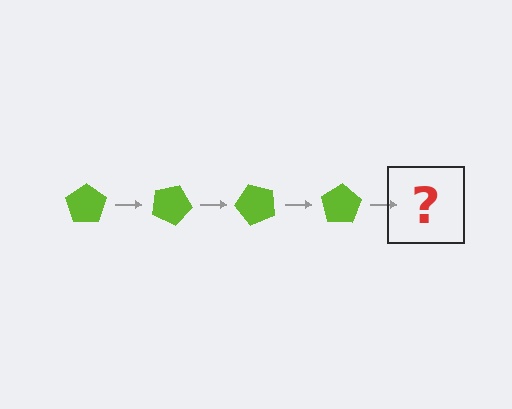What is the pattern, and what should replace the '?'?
The pattern is that the pentagon rotates 25 degrees each step. The '?' should be a lime pentagon rotated 100 degrees.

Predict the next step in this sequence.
The next step is a lime pentagon rotated 100 degrees.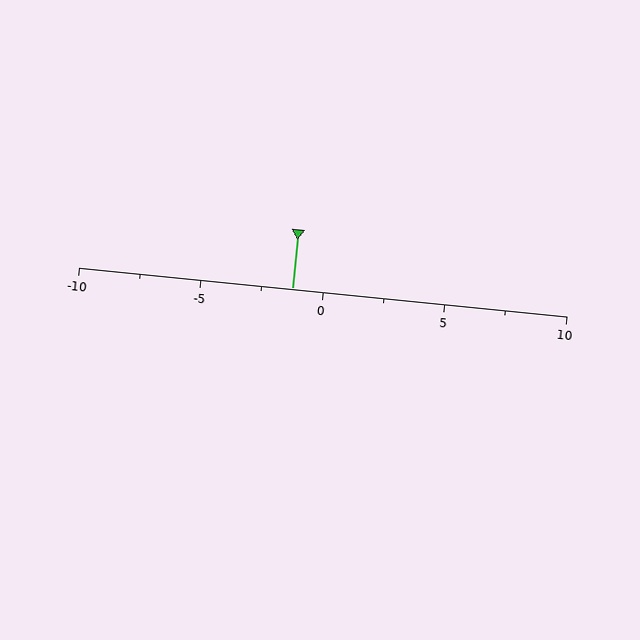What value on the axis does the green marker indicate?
The marker indicates approximately -1.2.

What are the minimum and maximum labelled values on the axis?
The axis runs from -10 to 10.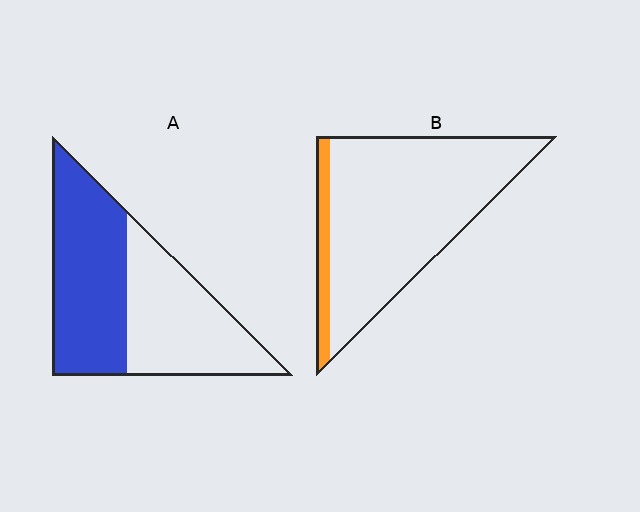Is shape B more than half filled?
No.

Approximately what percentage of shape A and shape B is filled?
A is approximately 50% and B is approximately 10%.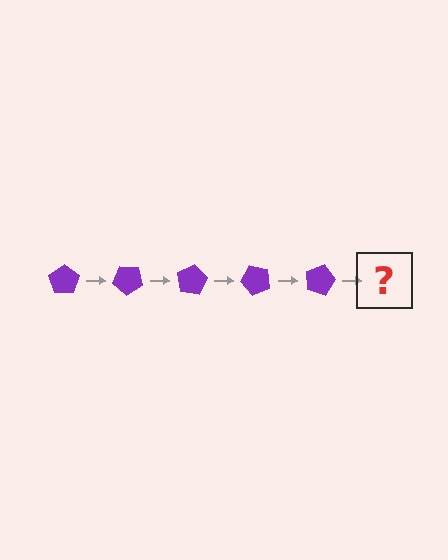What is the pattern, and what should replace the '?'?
The pattern is that the pentagon rotates 40 degrees each step. The '?' should be a purple pentagon rotated 200 degrees.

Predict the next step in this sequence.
The next step is a purple pentagon rotated 200 degrees.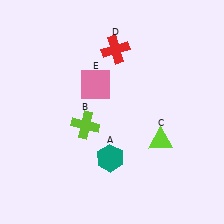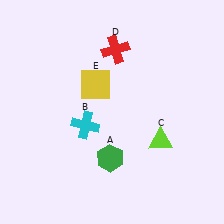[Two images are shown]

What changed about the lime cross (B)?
In Image 1, B is lime. In Image 2, it changed to cyan.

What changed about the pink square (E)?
In Image 1, E is pink. In Image 2, it changed to yellow.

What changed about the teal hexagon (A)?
In Image 1, A is teal. In Image 2, it changed to green.